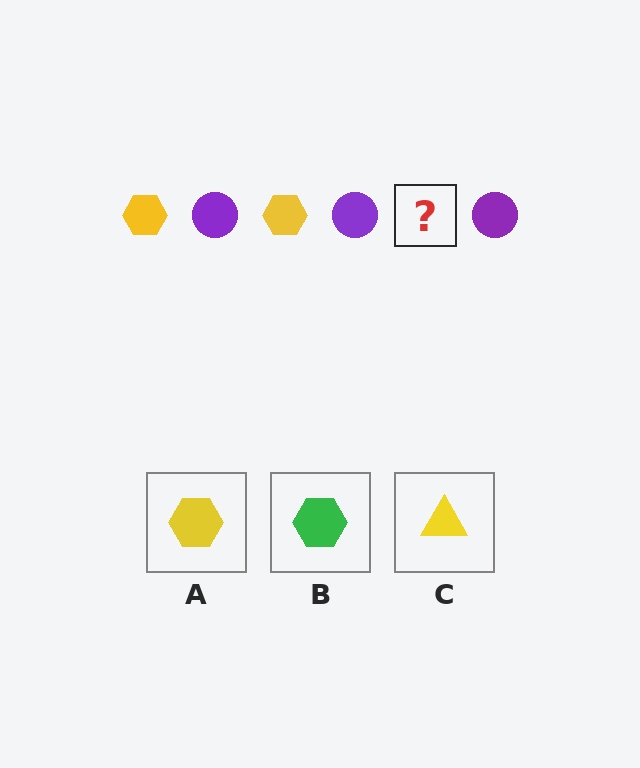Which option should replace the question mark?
Option A.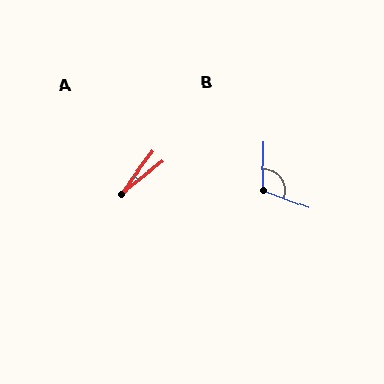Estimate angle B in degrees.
Approximately 109 degrees.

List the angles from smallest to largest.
A (16°), B (109°).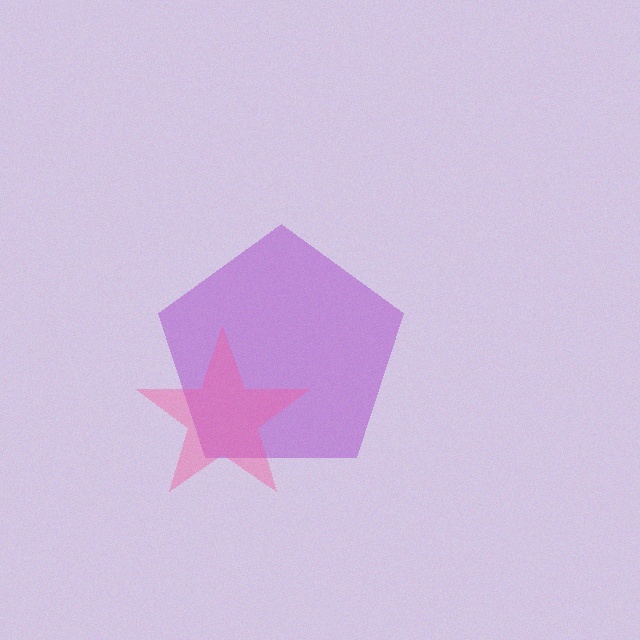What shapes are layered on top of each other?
The layered shapes are: a purple pentagon, a pink star.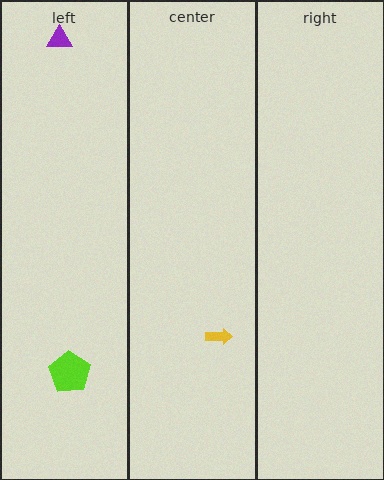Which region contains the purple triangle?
The left region.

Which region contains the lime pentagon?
The left region.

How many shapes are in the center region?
1.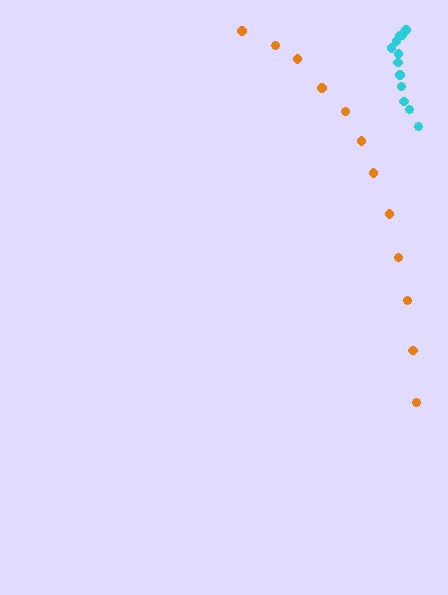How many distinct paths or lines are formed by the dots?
There are 2 distinct paths.